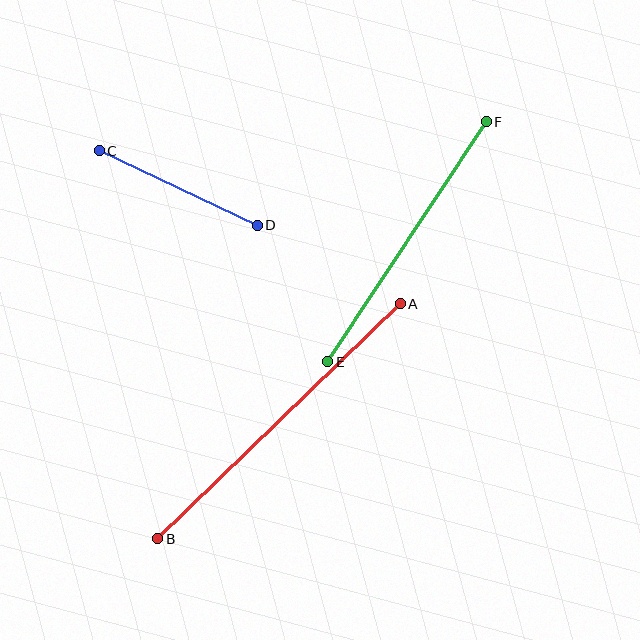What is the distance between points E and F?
The distance is approximately 288 pixels.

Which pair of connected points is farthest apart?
Points A and B are farthest apart.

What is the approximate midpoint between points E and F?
The midpoint is at approximately (407, 242) pixels.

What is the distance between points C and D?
The distance is approximately 175 pixels.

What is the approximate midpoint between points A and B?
The midpoint is at approximately (279, 421) pixels.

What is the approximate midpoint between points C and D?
The midpoint is at approximately (178, 188) pixels.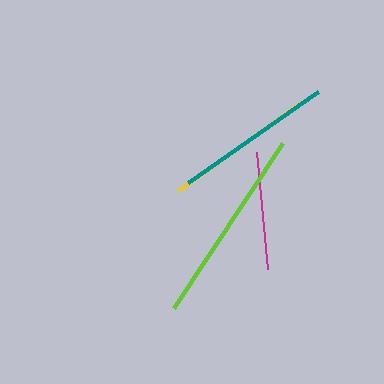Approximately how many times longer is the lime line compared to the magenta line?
The lime line is approximately 1.7 times the length of the magenta line.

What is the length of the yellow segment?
The yellow segment is approximately 151 pixels long.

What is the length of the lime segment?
The lime segment is approximately 198 pixels long.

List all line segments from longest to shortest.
From longest to shortest: lime, teal, yellow, magenta.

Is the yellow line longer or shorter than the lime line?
The lime line is longer than the yellow line.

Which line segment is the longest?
The lime line is the longest at approximately 198 pixels.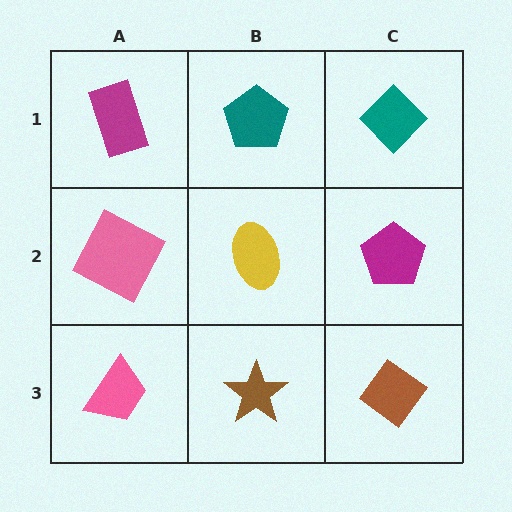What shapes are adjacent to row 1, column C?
A magenta pentagon (row 2, column C), a teal pentagon (row 1, column B).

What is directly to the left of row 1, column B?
A magenta rectangle.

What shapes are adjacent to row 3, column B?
A yellow ellipse (row 2, column B), a pink trapezoid (row 3, column A), a brown diamond (row 3, column C).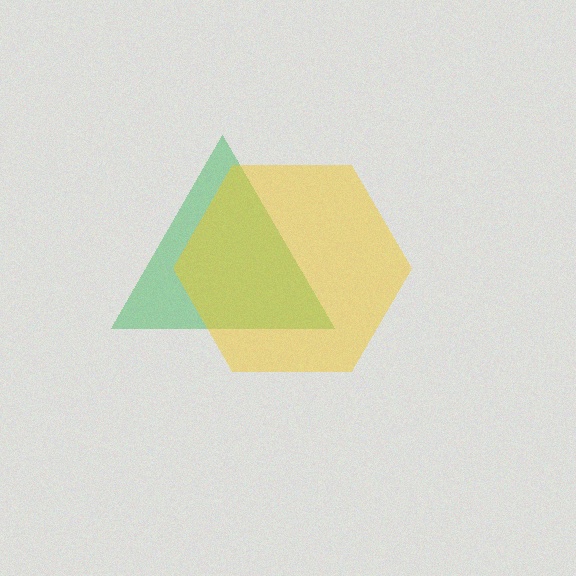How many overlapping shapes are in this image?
There are 2 overlapping shapes in the image.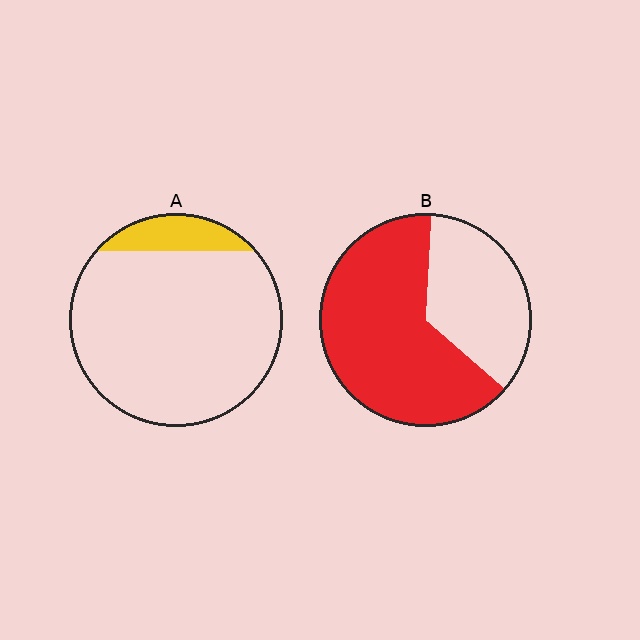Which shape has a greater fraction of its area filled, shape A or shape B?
Shape B.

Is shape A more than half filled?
No.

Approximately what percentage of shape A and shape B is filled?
A is approximately 10% and B is approximately 65%.